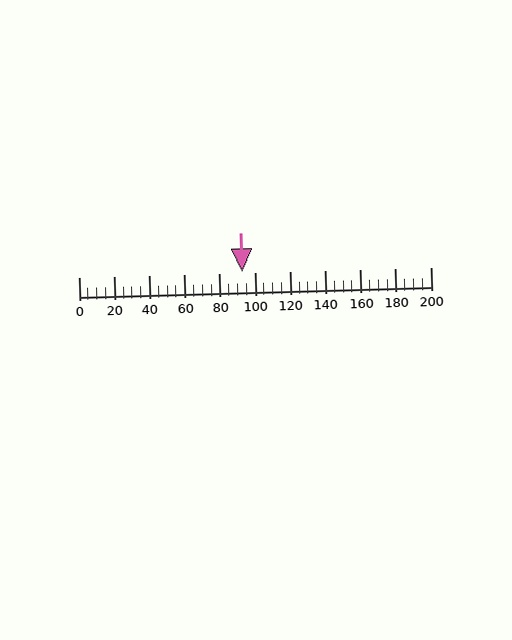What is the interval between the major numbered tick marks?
The major tick marks are spaced 20 units apart.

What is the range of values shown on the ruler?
The ruler shows values from 0 to 200.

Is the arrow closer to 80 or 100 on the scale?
The arrow is closer to 100.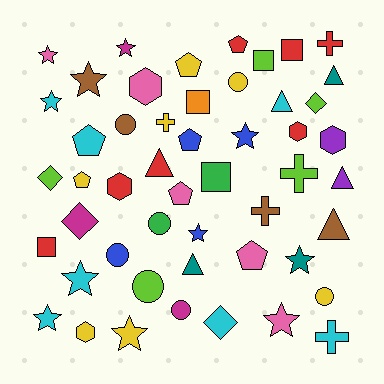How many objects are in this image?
There are 50 objects.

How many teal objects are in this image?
There are 3 teal objects.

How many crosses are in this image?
There are 5 crosses.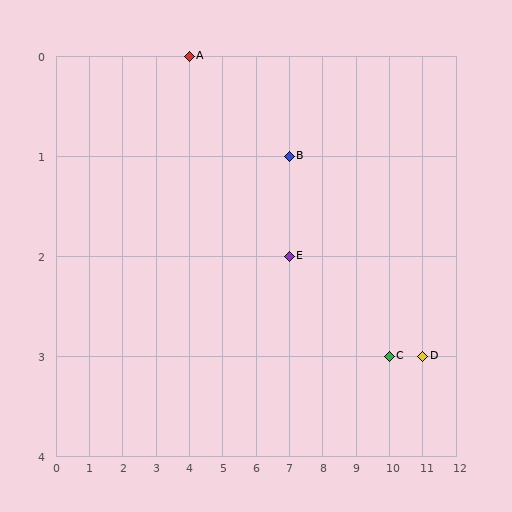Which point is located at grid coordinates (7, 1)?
Point B is at (7, 1).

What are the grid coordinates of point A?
Point A is at grid coordinates (4, 0).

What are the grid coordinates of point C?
Point C is at grid coordinates (10, 3).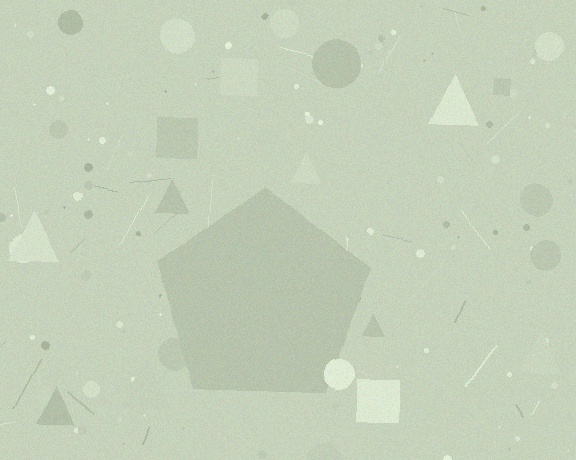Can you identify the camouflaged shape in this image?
The camouflaged shape is a pentagon.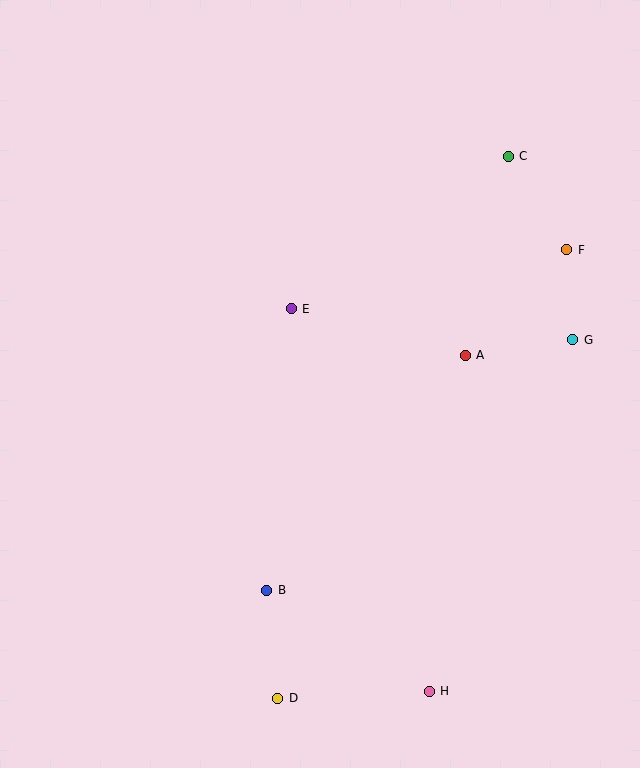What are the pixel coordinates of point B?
Point B is at (267, 590).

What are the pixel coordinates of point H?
Point H is at (429, 691).